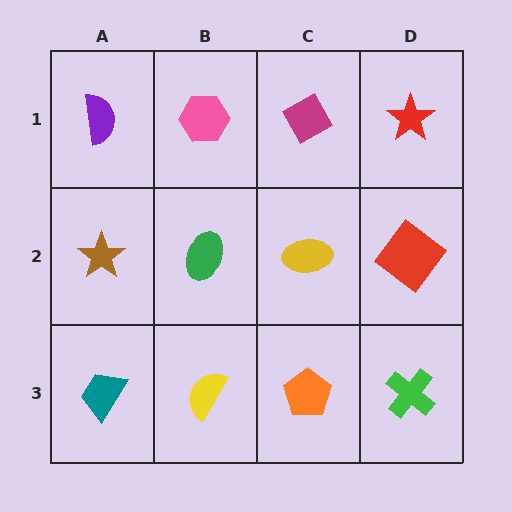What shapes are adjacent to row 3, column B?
A green ellipse (row 2, column B), a teal trapezoid (row 3, column A), an orange pentagon (row 3, column C).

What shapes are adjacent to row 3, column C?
A yellow ellipse (row 2, column C), a yellow semicircle (row 3, column B), a green cross (row 3, column D).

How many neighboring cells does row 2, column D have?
3.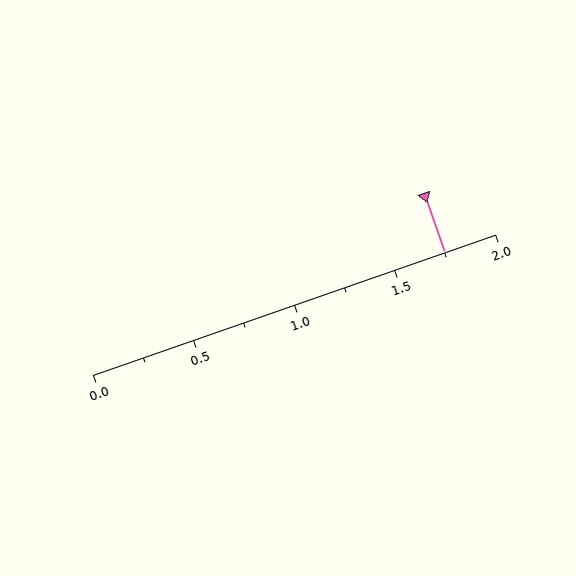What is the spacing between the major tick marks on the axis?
The major ticks are spaced 0.5 apart.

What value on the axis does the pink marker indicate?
The marker indicates approximately 1.75.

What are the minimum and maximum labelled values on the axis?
The axis runs from 0.0 to 2.0.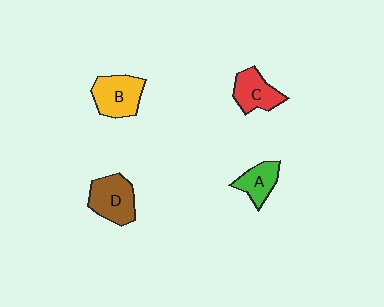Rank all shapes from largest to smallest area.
From largest to smallest: D (brown), B (yellow), C (red), A (green).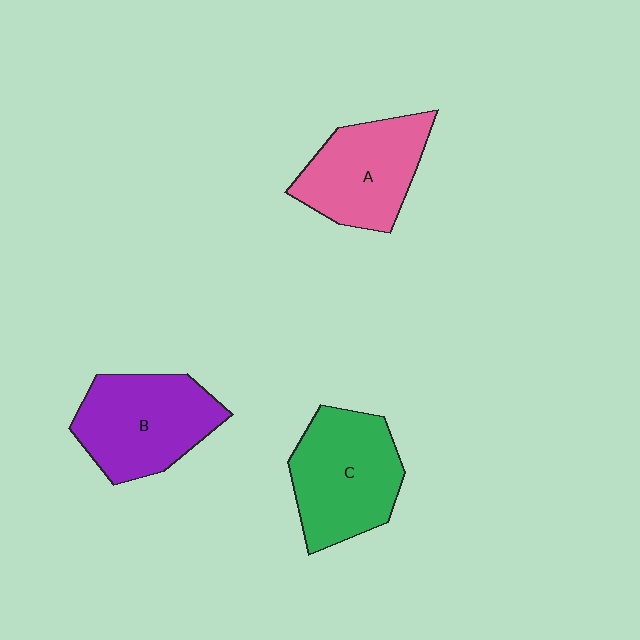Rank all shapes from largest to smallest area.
From largest to smallest: C (green), B (purple), A (pink).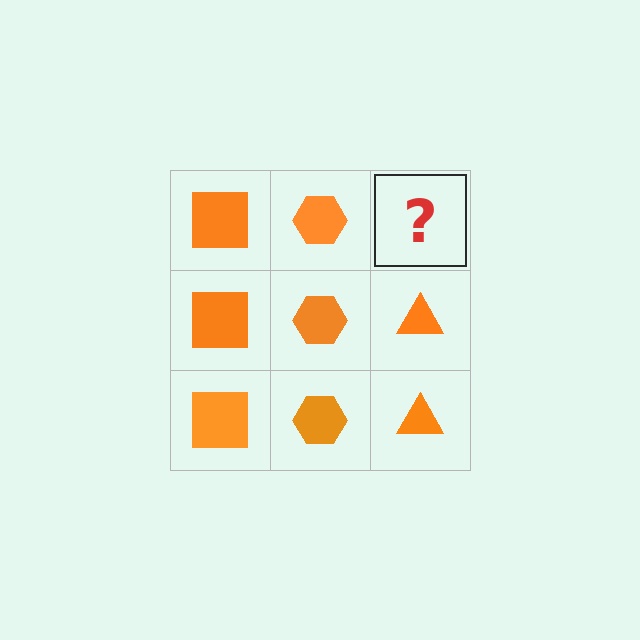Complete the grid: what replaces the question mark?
The question mark should be replaced with an orange triangle.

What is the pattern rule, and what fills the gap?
The rule is that each column has a consistent shape. The gap should be filled with an orange triangle.